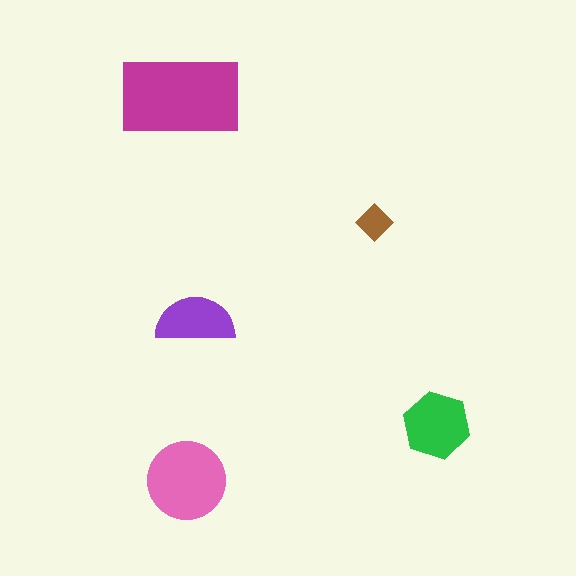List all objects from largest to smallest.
The magenta rectangle, the pink circle, the green hexagon, the purple semicircle, the brown diamond.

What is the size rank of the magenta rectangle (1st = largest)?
1st.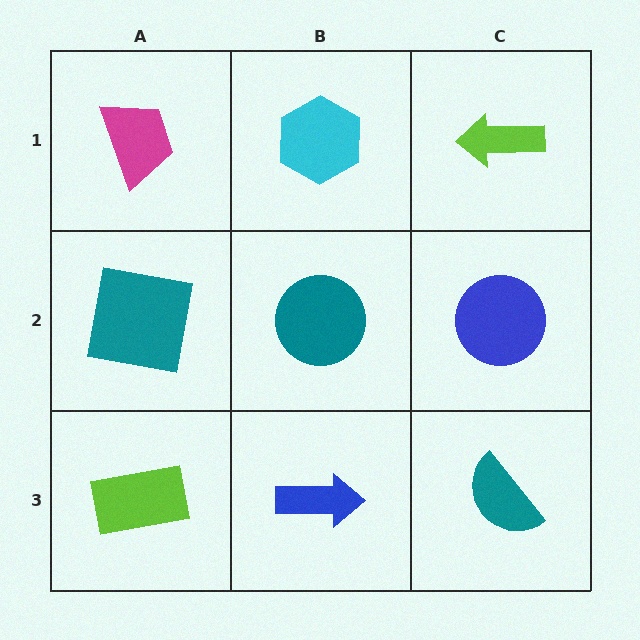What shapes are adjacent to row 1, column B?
A teal circle (row 2, column B), a magenta trapezoid (row 1, column A), a lime arrow (row 1, column C).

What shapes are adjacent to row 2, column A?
A magenta trapezoid (row 1, column A), a lime rectangle (row 3, column A), a teal circle (row 2, column B).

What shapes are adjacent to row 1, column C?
A blue circle (row 2, column C), a cyan hexagon (row 1, column B).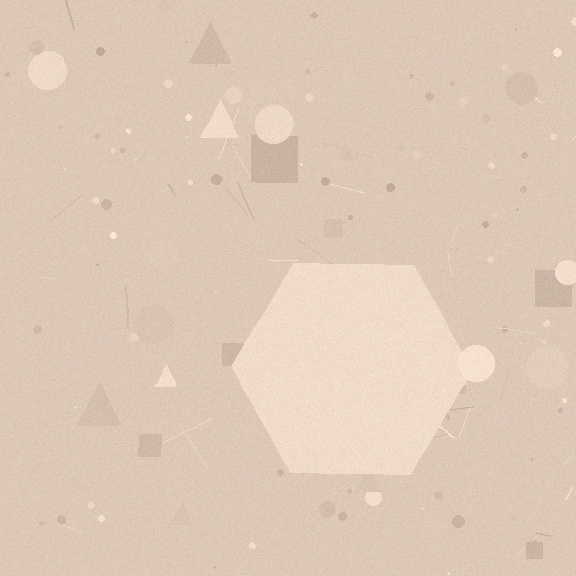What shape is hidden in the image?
A hexagon is hidden in the image.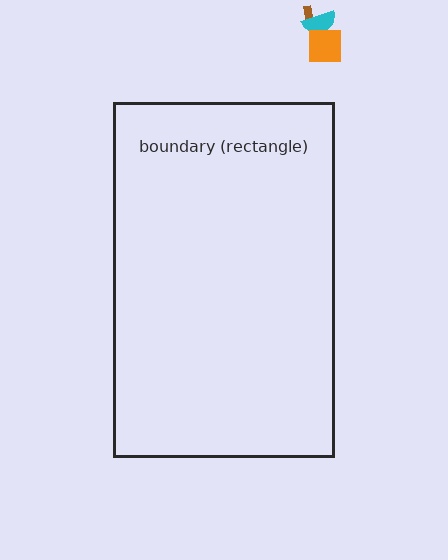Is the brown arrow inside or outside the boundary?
Outside.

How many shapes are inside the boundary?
0 inside, 3 outside.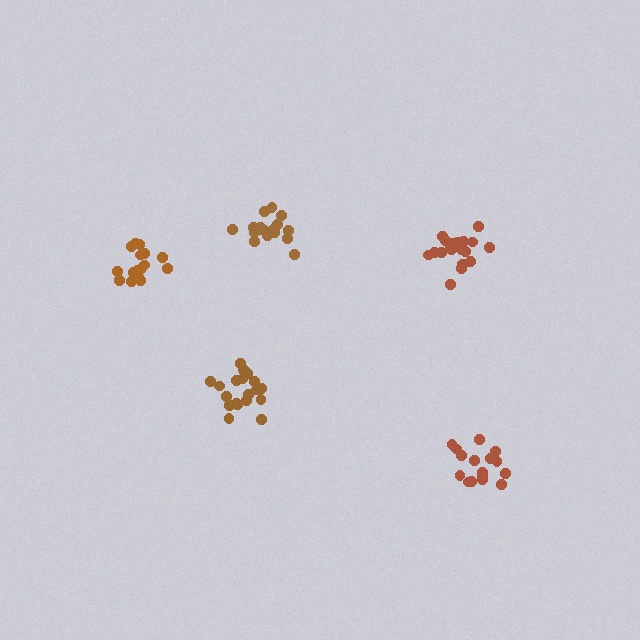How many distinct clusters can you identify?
There are 5 distinct clusters.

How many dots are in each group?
Group 1: 20 dots, Group 2: 17 dots, Group 3: 16 dots, Group 4: 16 dots, Group 5: 20 dots (89 total).